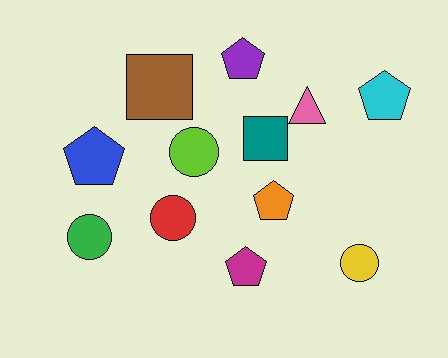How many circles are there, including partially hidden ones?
There are 4 circles.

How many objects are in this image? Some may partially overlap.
There are 12 objects.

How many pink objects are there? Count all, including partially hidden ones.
There is 1 pink object.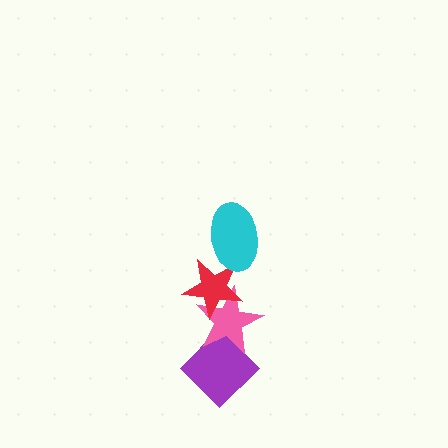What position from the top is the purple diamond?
The purple diamond is 4th from the top.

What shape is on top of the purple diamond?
The pink star is on top of the purple diamond.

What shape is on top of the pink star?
The red star is on top of the pink star.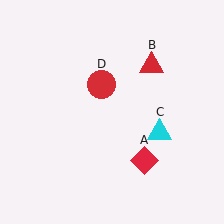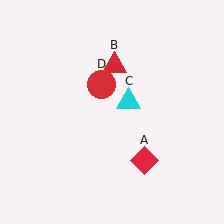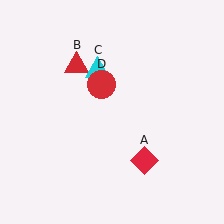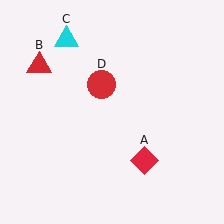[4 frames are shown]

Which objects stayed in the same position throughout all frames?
Red diamond (object A) and red circle (object D) remained stationary.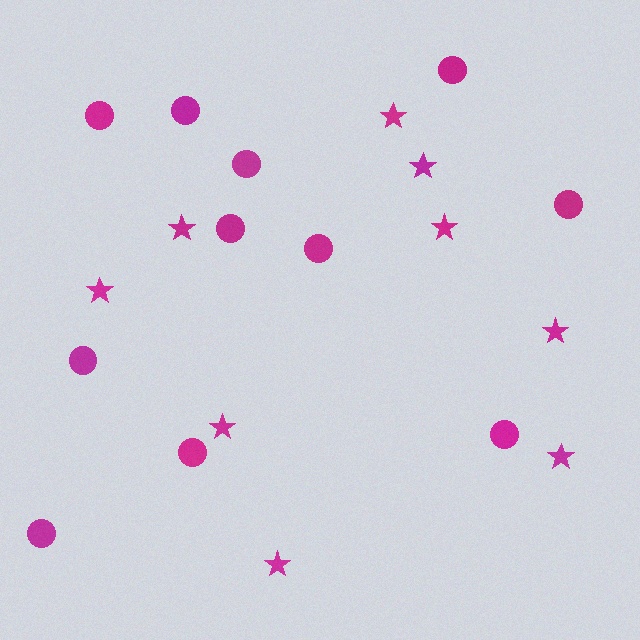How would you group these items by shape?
There are 2 groups: one group of stars (9) and one group of circles (11).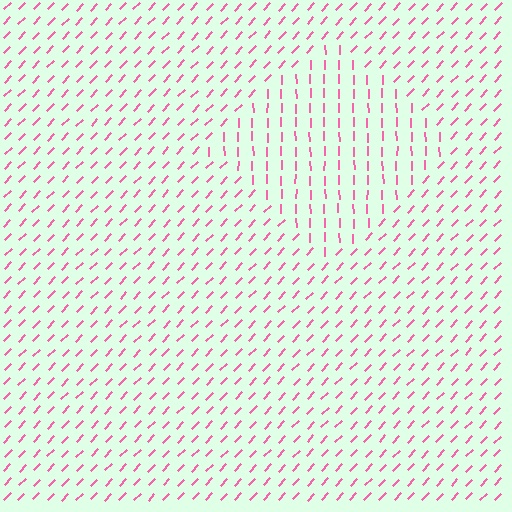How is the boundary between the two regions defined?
The boundary is defined purely by a change in line orientation (approximately 45 degrees difference). All lines are the same color and thickness.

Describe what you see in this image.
The image is filled with small pink line segments. A diamond region in the image has lines oriented differently from the surrounding lines, creating a visible texture boundary.